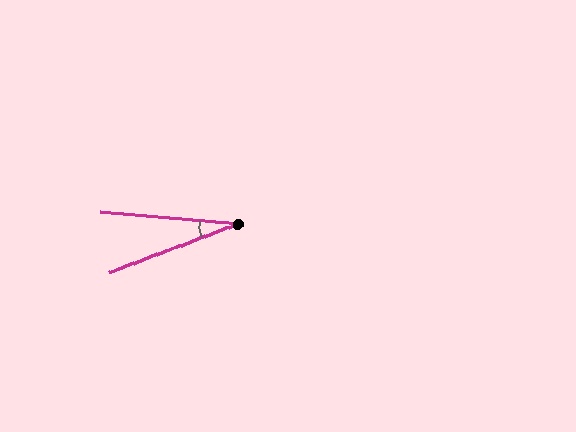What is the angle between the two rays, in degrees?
Approximately 25 degrees.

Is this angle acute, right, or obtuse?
It is acute.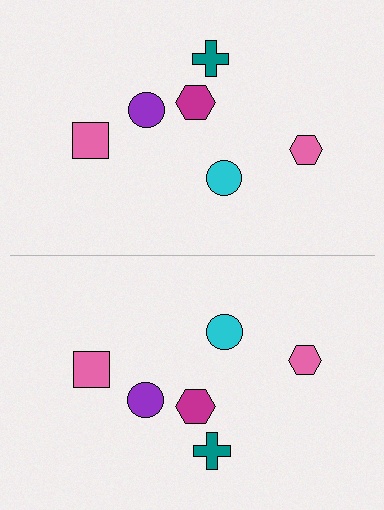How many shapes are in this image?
There are 12 shapes in this image.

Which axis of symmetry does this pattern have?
The pattern has a horizontal axis of symmetry running through the center of the image.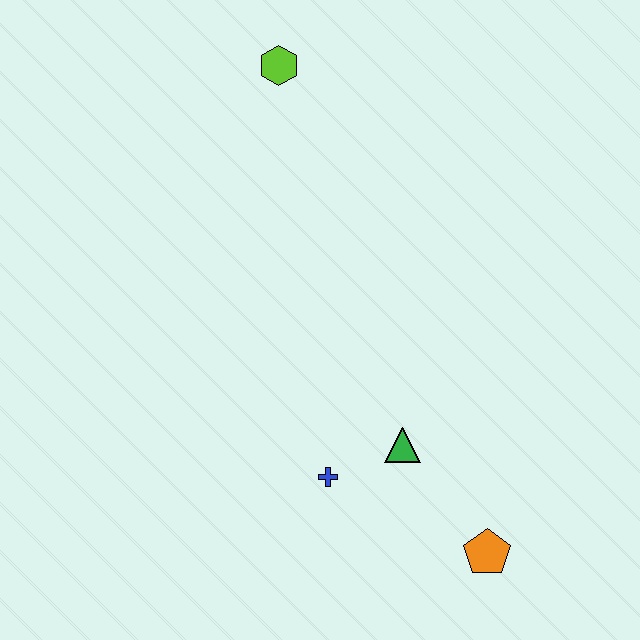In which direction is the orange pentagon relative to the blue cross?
The orange pentagon is to the right of the blue cross.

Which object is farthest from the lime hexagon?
The orange pentagon is farthest from the lime hexagon.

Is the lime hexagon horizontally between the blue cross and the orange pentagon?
No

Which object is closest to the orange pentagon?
The green triangle is closest to the orange pentagon.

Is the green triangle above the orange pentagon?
Yes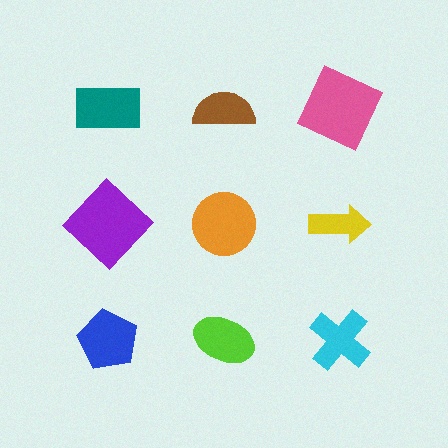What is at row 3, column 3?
A cyan cross.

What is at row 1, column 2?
A brown semicircle.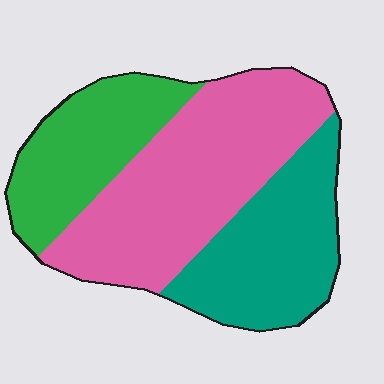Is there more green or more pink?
Pink.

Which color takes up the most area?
Pink, at roughly 45%.